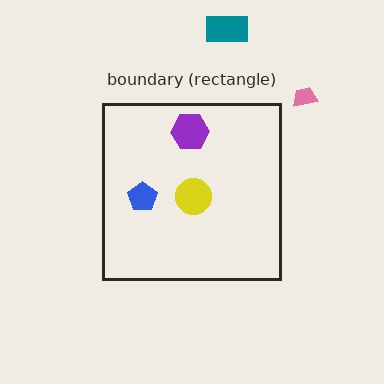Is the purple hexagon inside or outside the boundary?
Inside.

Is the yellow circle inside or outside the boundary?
Inside.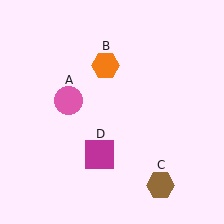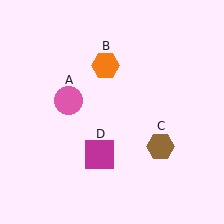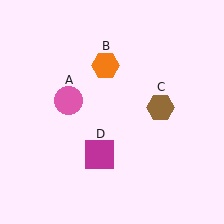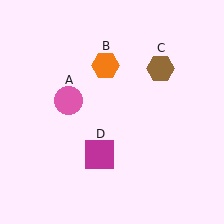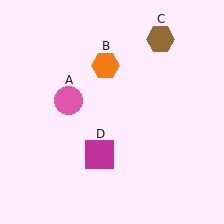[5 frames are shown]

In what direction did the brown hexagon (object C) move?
The brown hexagon (object C) moved up.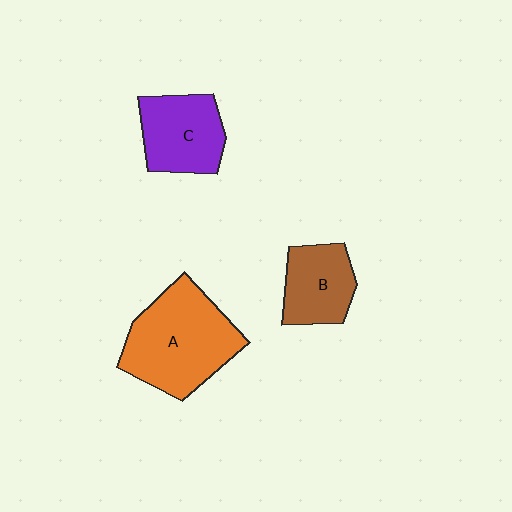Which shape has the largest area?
Shape A (orange).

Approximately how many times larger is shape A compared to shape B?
Approximately 1.8 times.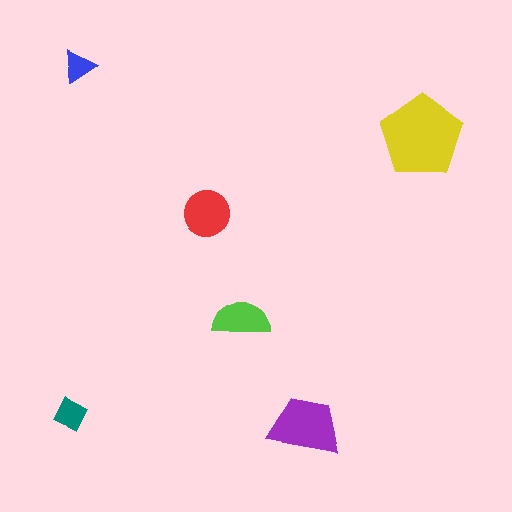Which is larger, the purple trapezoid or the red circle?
The purple trapezoid.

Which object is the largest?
The yellow pentagon.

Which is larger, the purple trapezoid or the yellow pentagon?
The yellow pentagon.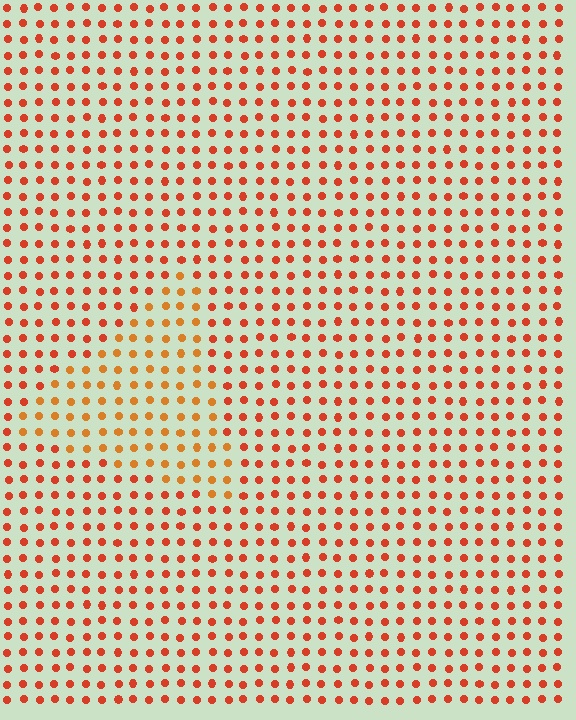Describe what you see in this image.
The image is filled with small red elements in a uniform arrangement. A triangle-shaped region is visible where the elements are tinted to a slightly different hue, forming a subtle color boundary.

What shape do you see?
I see a triangle.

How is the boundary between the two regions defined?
The boundary is defined purely by a slight shift in hue (about 22 degrees). Spacing, size, and orientation are identical on both sides.